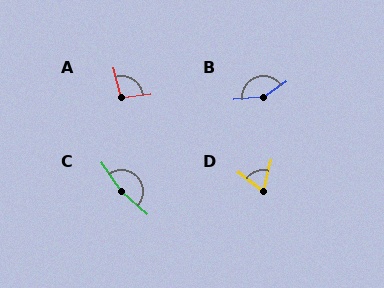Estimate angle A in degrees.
Approximately 98 degrees.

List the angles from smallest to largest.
D (66°), A (98°), B (151°), C (166°).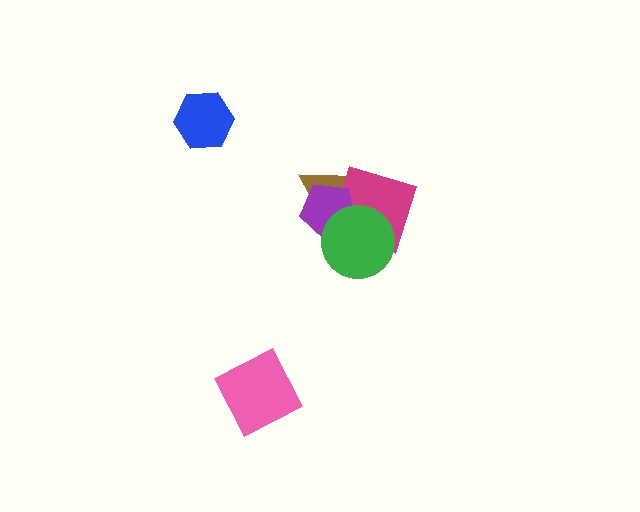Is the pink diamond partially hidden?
No, no other shape covers it.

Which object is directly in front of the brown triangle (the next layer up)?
The magenta diamond is directly in front of the brown triangle.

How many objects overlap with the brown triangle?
3 objects overlap with the brown triangle.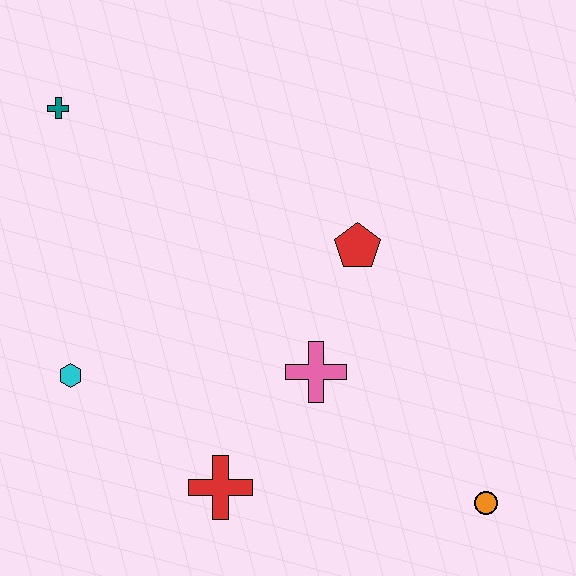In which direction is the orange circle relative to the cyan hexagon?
The orange circle is to the right of the cyan hexagon.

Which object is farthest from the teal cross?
The orange circle is farthest from the teal cross.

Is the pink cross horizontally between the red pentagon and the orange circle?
No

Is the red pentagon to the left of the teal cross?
No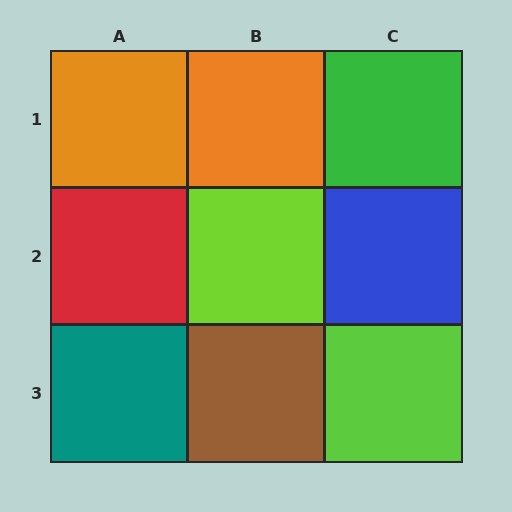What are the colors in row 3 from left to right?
Teal, brown, lime.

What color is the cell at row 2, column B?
Lime.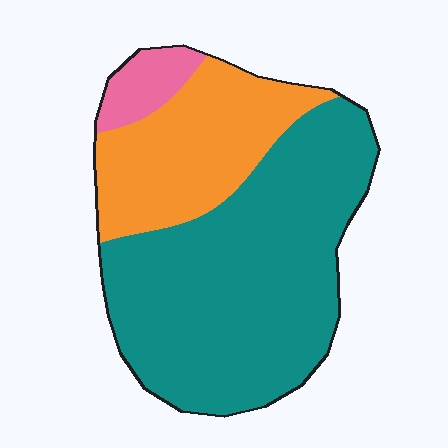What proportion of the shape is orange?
Orange covers about 30% of the shape.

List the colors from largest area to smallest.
From largest to smallest: teal, orange, pink.